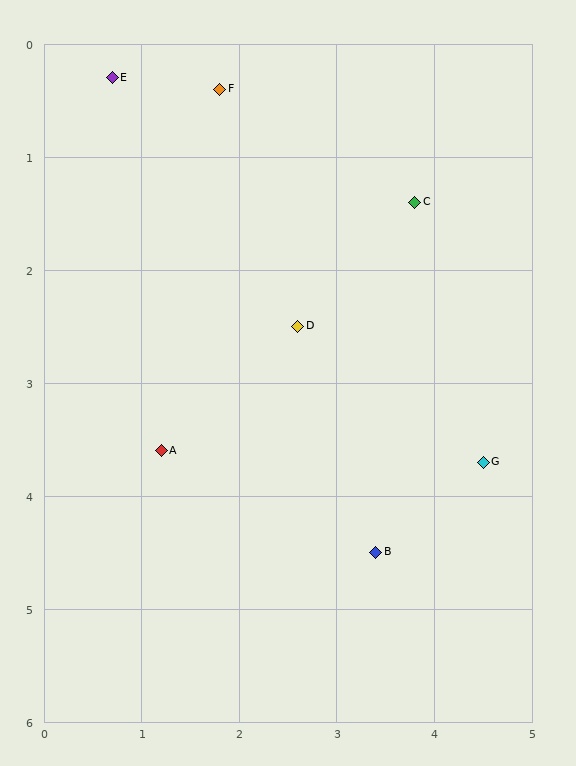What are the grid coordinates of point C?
Point C is at approximately (3.8, 1.4).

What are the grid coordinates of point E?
Point E is at approximately (0.7, 0.3).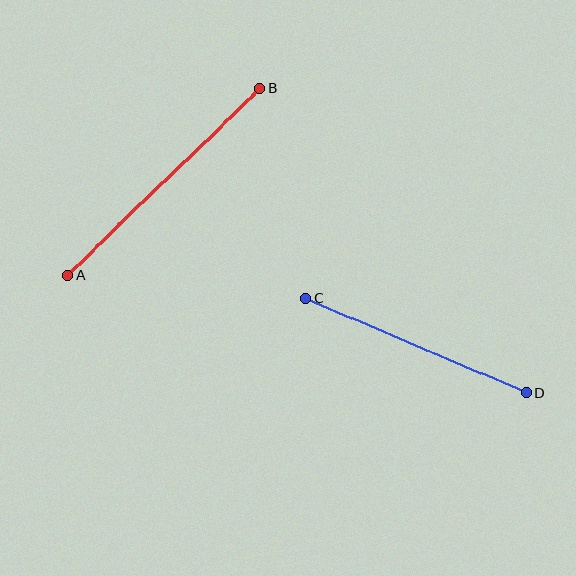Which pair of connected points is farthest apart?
Points A and B are farthest apart.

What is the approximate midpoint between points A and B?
The midpoint is at approximately (164, 182) pixels.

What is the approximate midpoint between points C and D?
The midpoint is at approximately (416, 345) pixels.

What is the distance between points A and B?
The distance is approximately 268 pixels.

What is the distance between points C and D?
The distance is approximately 240 pixels.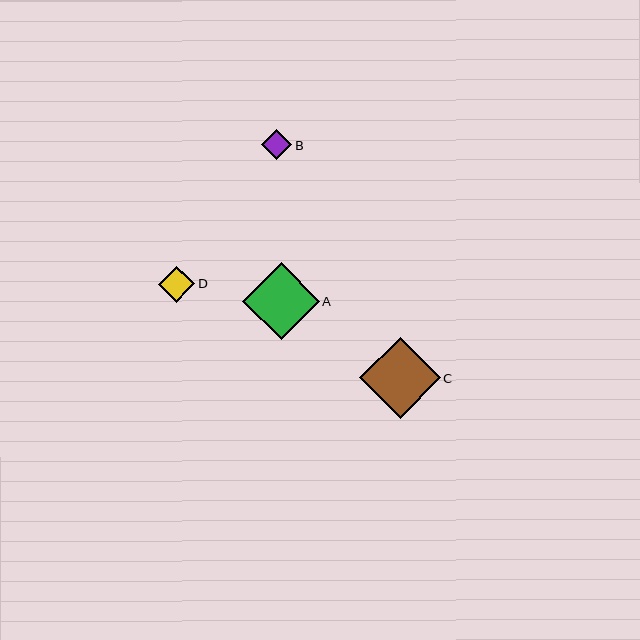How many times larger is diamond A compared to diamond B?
Diamond A is approximately 2.5 times the size of diamond B.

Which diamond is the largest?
Diamond C is the largest with a size of approximately 81 pixels.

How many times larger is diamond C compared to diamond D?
Diamond C is approximately 2.2 times the size of diamond D.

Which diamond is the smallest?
Diamond B is the smallest with a size of approximately 31 pixels.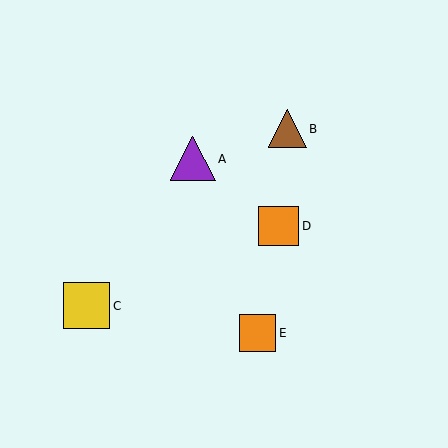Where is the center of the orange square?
The center of the orange square is at (279, 226).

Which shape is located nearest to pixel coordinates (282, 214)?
The orange square (labeled D) at (279, 226) is nearest to that location.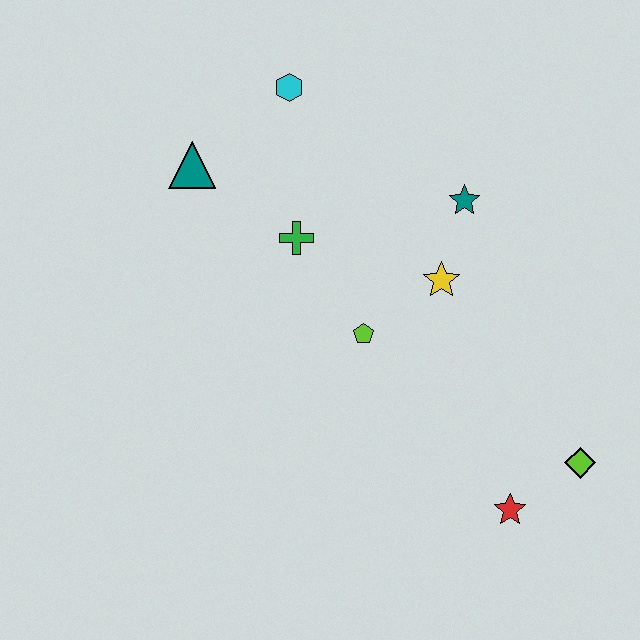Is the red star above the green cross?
No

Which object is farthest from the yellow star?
The teal triangle is farthest from the yellow star.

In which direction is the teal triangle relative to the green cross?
The teal triangle is to the left of the green cross.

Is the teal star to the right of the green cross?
Yes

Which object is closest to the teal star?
The yellow star is closest to the teal star.